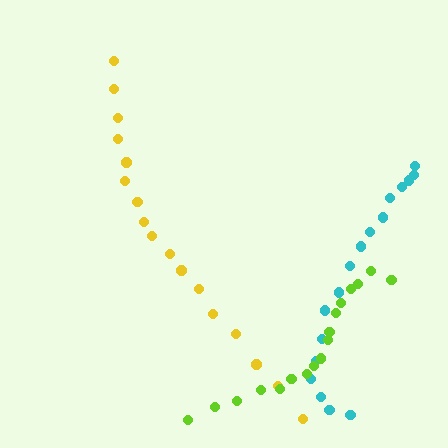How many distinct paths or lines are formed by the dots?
There are 3 distinct paths.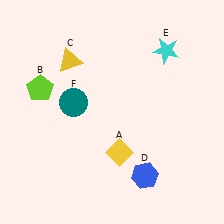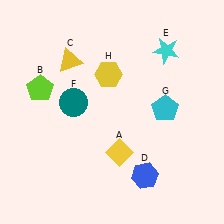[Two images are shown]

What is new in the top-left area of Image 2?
A yellow hexagon (H) was added in the top-left area of Image 2.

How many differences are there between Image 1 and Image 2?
There are 2 differences between the two images.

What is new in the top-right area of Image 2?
A cyan pentagon (G) was added in the top-right area of Image 2.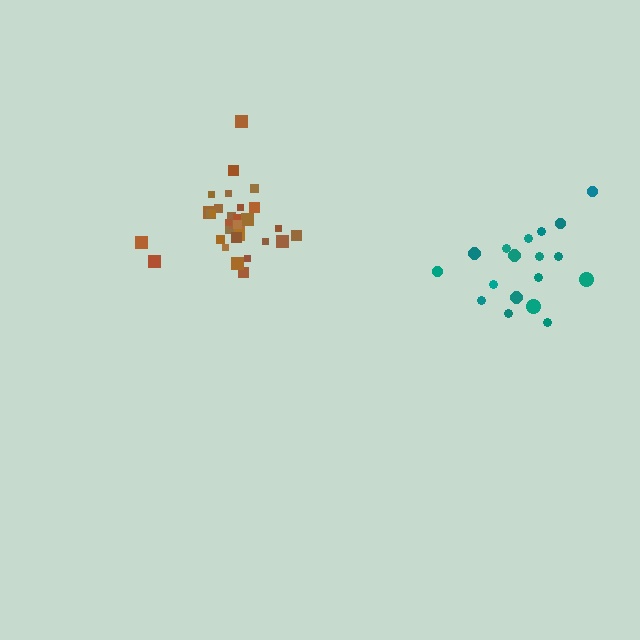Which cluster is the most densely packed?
Brown.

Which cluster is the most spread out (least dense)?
Teal.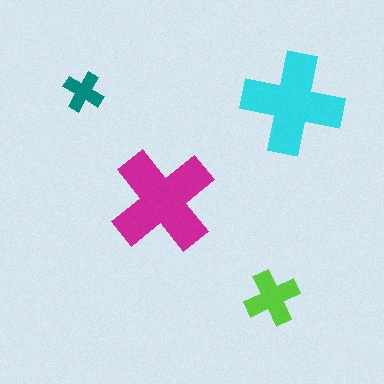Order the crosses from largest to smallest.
the magenta one, the cyan one, the lime one, the teal one.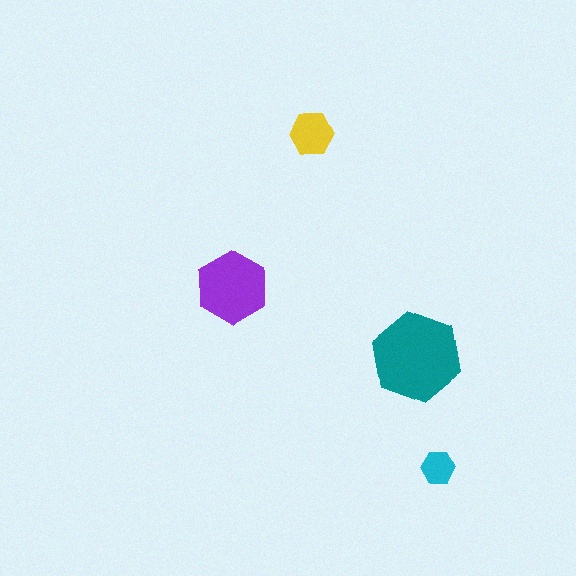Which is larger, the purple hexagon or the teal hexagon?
The teal one.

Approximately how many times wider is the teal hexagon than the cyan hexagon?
About 2.5 times wider.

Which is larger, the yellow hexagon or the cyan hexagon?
The yellow one.